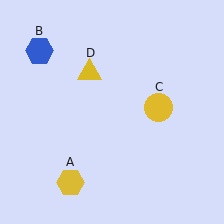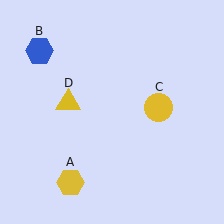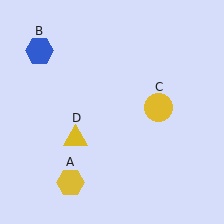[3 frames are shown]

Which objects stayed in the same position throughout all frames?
Yellow hexagon (object A) and blue hexagon (object B) and yellow circle (object C) remained stationary.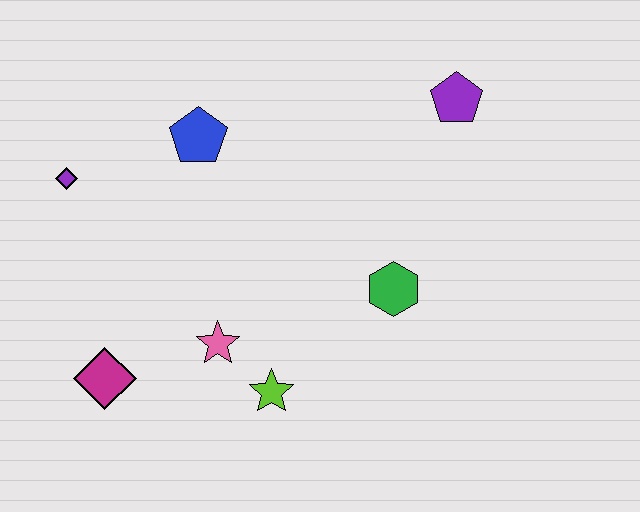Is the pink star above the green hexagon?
No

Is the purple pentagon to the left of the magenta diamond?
No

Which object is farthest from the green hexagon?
The purple diamond is farthest from the green hexagon.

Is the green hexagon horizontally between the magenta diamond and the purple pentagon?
Yes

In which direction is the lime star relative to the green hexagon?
The lime star is to the left of the green hexagon.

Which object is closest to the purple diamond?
The blue pentagon is closest to the purple diamond.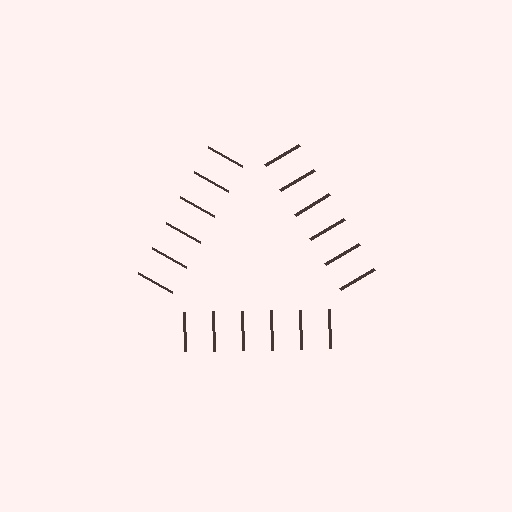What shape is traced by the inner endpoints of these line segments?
An illusory triangle — the line segments terminate on its edges but no continuous stroke is drawn.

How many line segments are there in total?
18 — 6 along each of the 3 edges.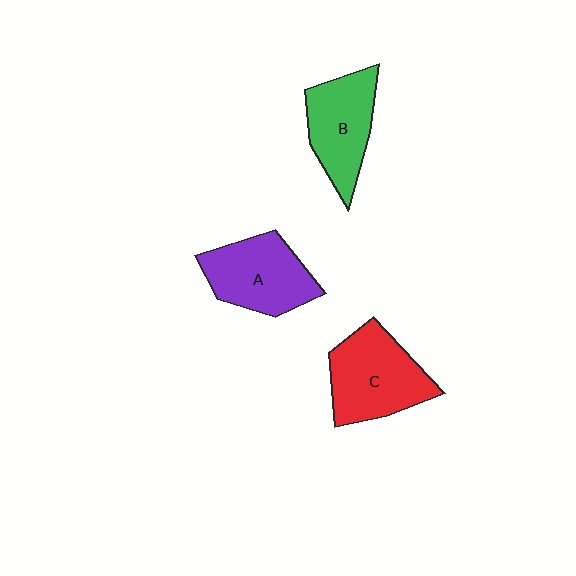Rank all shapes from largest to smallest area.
From largest to smallest: C (red), A (purple), B (green).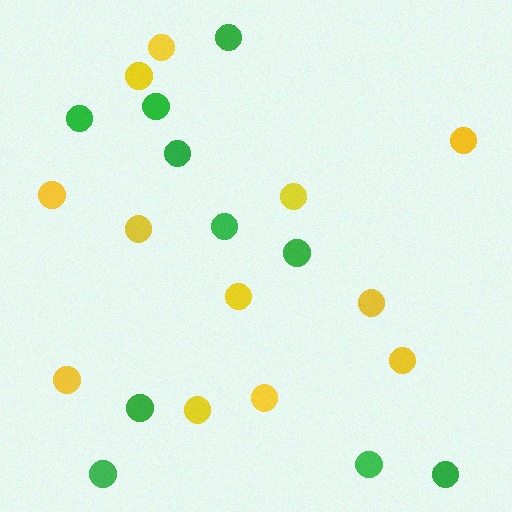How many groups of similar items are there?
There are 2 groups: one group of green circles (10) and one group of yellow circles (12).